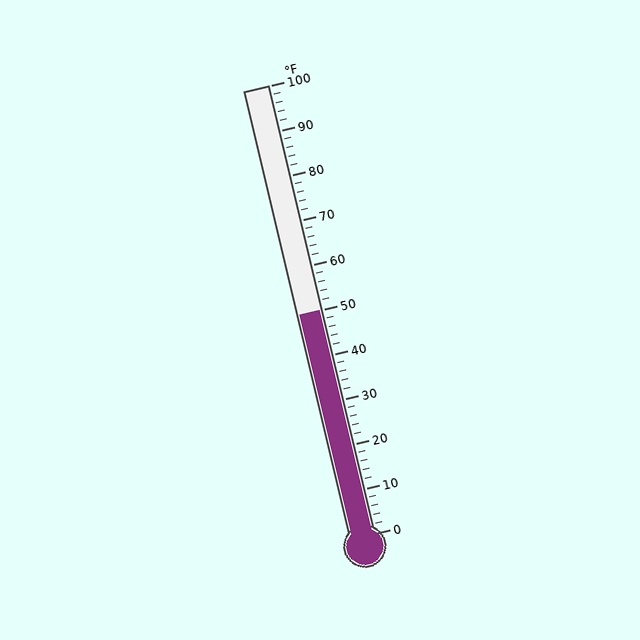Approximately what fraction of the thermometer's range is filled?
The thermometer is filled to approximately 50% of its range.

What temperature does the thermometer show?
The thermometer shows approximately 50°F.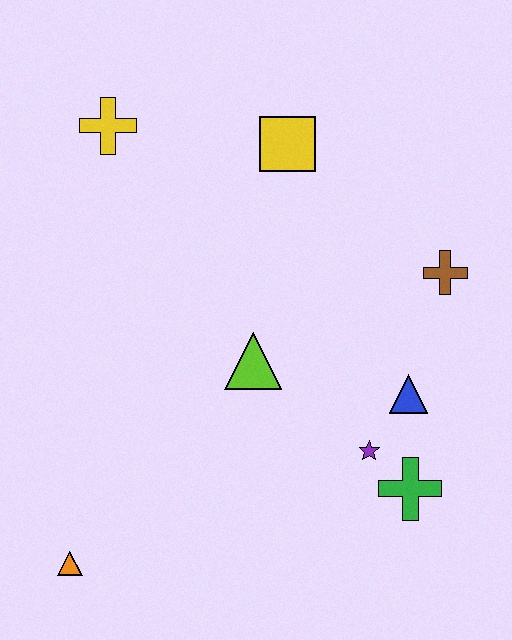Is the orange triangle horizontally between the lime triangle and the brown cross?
No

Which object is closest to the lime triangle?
The purple star is closest to the lime triangle.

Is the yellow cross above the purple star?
Yes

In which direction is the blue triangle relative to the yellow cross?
The blue triangle is to the right of the yellow cross.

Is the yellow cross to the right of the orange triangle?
Yes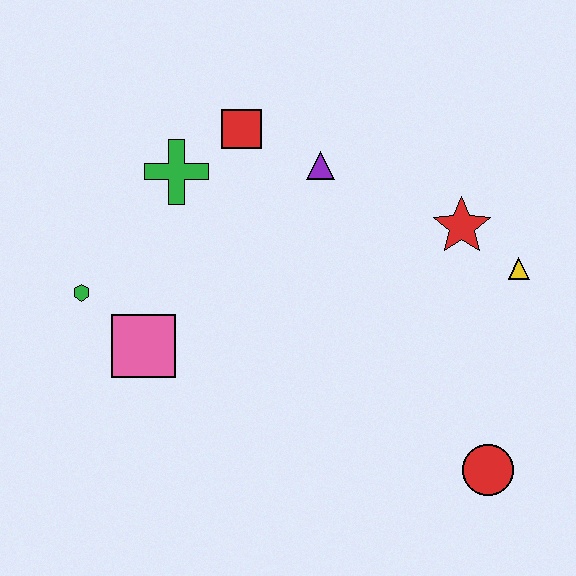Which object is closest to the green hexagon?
The pink square is closest to the green hexagon.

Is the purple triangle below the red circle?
No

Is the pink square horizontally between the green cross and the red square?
No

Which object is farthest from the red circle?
The green hexagon is farthest from the red circle.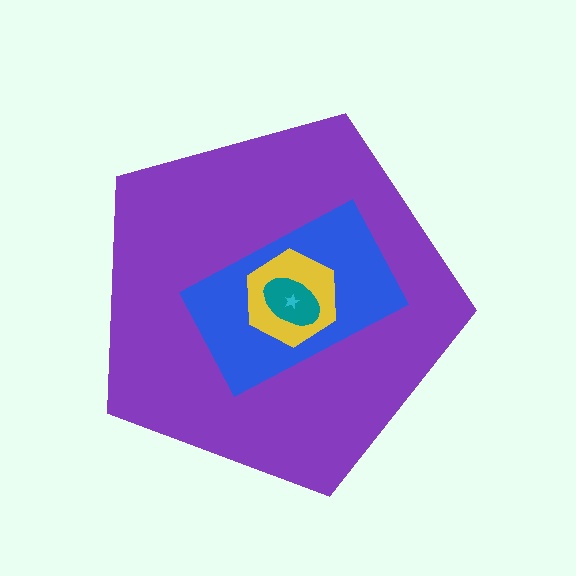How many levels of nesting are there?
5.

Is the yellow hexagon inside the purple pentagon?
Yes.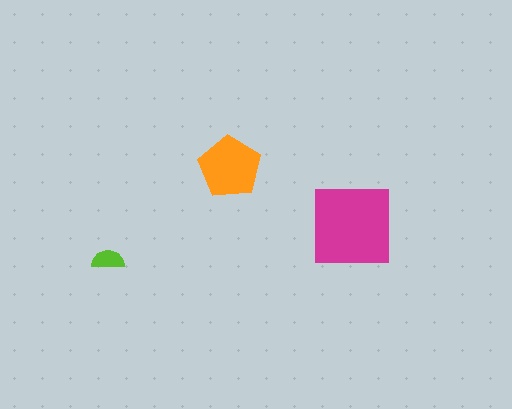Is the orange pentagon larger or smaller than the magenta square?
Smaller.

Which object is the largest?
The magenta square.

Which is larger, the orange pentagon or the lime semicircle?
The orange pentagon.